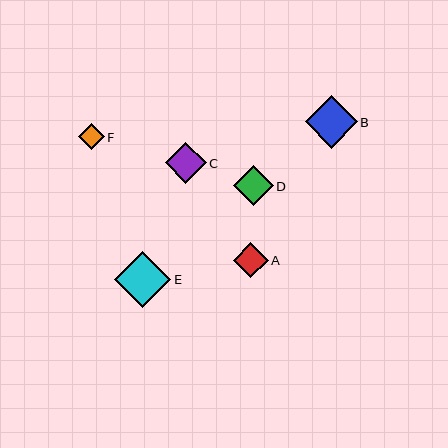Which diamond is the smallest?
Diamond F is the smallest with a size of approximately 26 pixels.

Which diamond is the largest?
Diamond E is the largest with a size of approximately 56 pixels.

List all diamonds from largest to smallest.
From largest to smallest: E, B, C, D, A, F.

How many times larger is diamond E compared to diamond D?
Diamond E is approximately 1.4 times the size of diamond D.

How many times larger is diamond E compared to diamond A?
Diamond E is approximately 1.6 times the size of diamond A.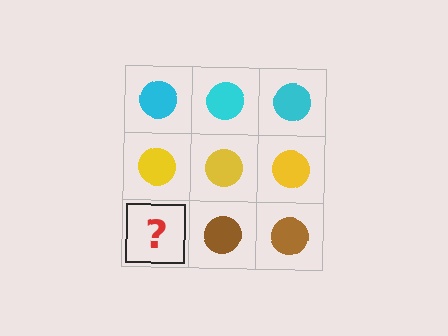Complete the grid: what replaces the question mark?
The question mark should be replaced with a brown circle.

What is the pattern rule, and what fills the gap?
The rule is that each row has a consistent color. The gap should be filled with a brown circle.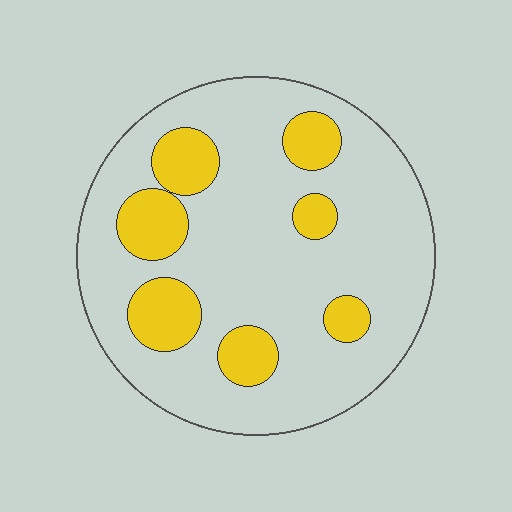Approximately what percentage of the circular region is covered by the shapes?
Approximately 20%.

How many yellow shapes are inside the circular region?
7.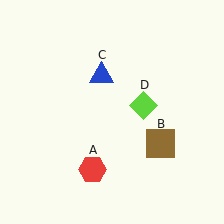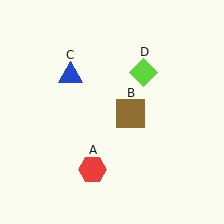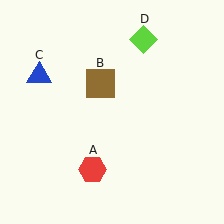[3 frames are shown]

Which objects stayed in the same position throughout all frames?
Red hexagon (object A) remained stationary.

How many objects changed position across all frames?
3 objects changed position: brown square (object B), blue triangle (object C), lime diamond (object D).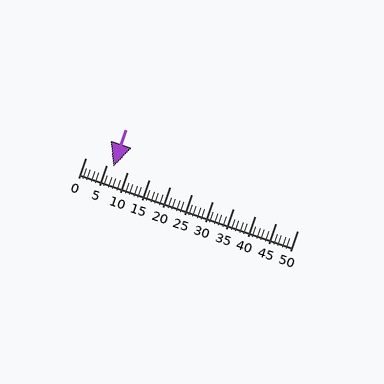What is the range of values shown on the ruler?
The ruler shows values from 0 to 50.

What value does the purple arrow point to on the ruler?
The purple arrow points to approximately 6.